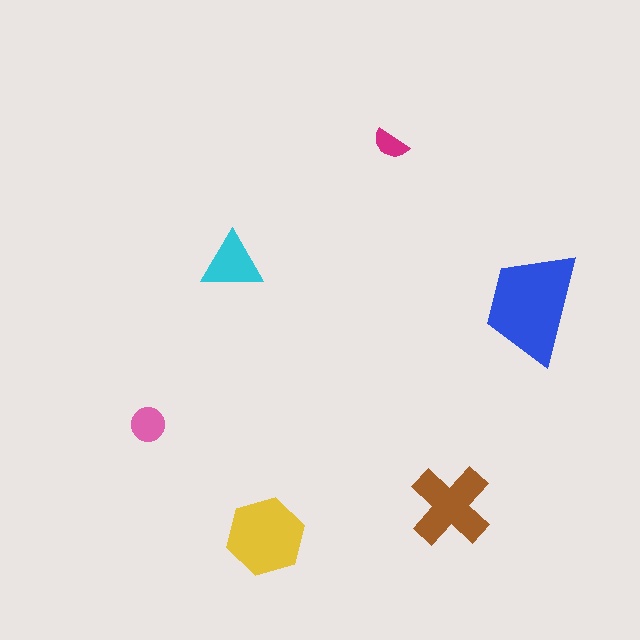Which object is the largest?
The blue trapezoid.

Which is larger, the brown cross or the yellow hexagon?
The yellow hexagon.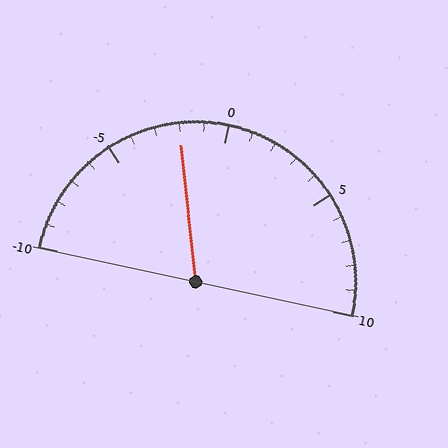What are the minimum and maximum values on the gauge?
The gauge ranges from -10 to 10.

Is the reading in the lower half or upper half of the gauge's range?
The reading is in the lower half of the range (-10 to 10).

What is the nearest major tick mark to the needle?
The nearest major tick mark is 0.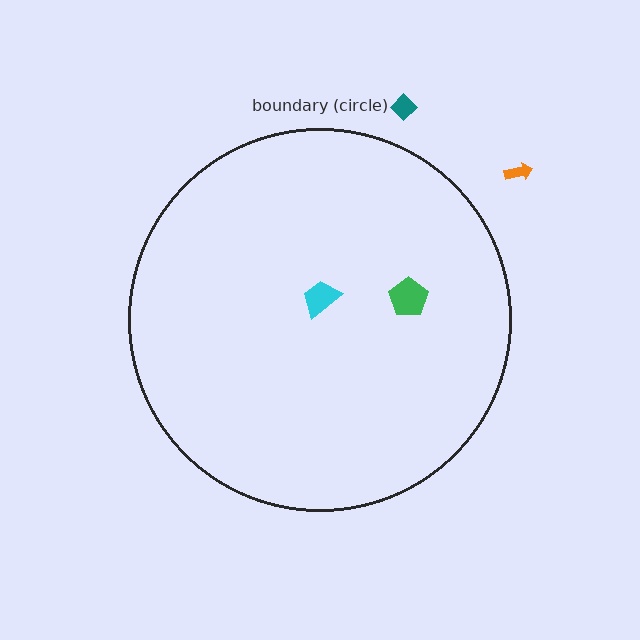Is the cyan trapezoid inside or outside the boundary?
Inside.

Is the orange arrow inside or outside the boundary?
Outside.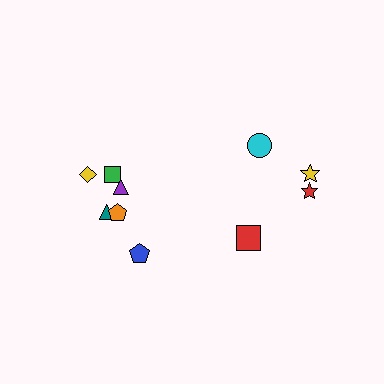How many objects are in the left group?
There are 6 objects.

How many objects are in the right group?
There are 4 objects.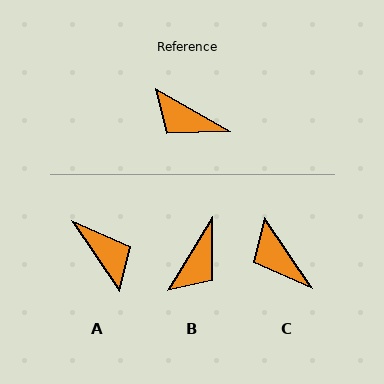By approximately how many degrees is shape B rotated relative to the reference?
Approximately 89 degrees counter-clockwise.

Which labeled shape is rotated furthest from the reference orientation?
A, about 154 degrees away.